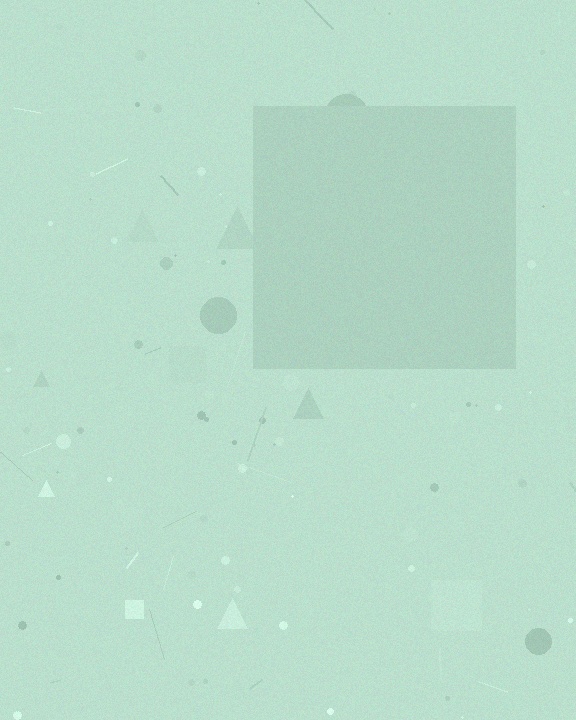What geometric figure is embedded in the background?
A square is embedded in the background.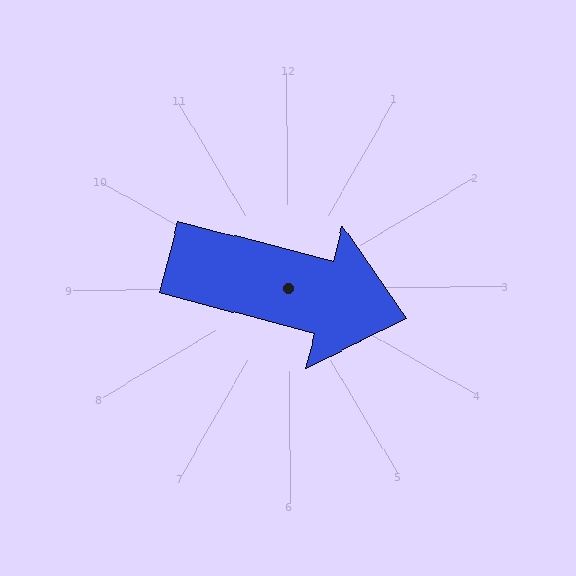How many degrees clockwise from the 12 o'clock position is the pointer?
Approximately 105 degrees.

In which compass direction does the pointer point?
East.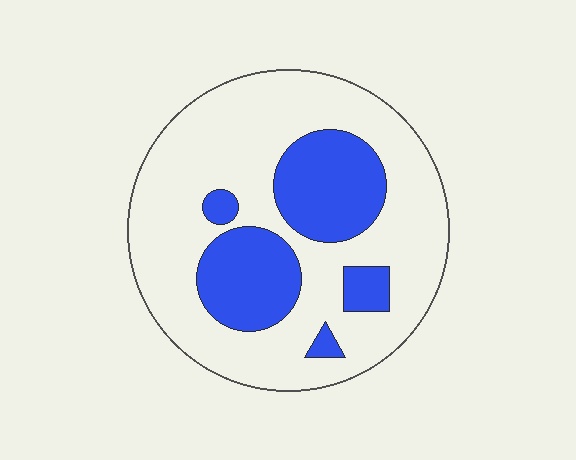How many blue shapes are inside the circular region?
5.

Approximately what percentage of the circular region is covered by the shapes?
Approximately 30%.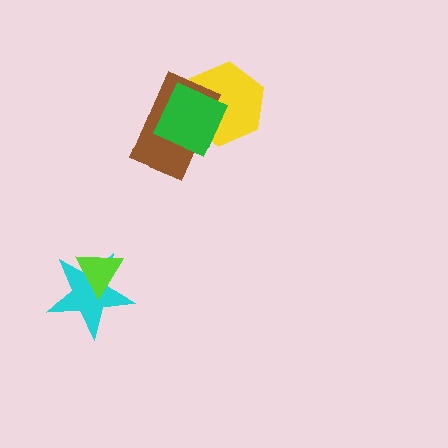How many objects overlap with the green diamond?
2 objects overlap with the green diamond.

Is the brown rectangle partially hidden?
Yes, it is partially covered by another shape.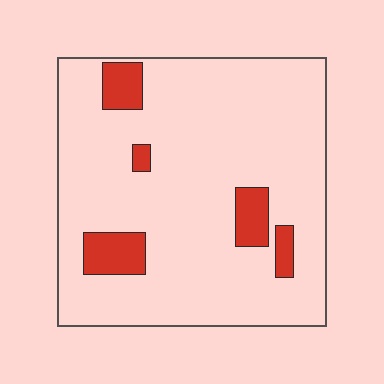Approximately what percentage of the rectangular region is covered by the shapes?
Approximately 10%.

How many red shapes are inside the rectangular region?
5.